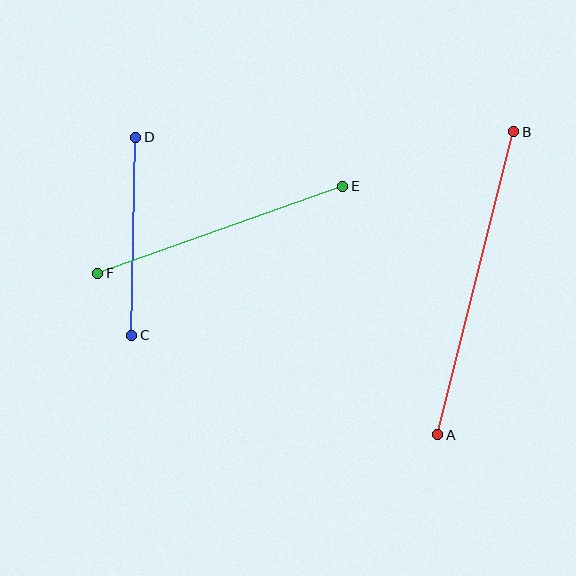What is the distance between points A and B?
The distance is approximately 312 pixels.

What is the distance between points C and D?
The distance is approximately 198 pixels.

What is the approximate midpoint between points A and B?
The midpoint is at approximately (476, 283) pixels.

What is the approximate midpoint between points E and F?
The midpoint is at approximately (220, 230) pixels.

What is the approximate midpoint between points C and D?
The midpoint is at approximately (134, 236) pixels.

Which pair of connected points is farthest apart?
Points A and B are farthest apart.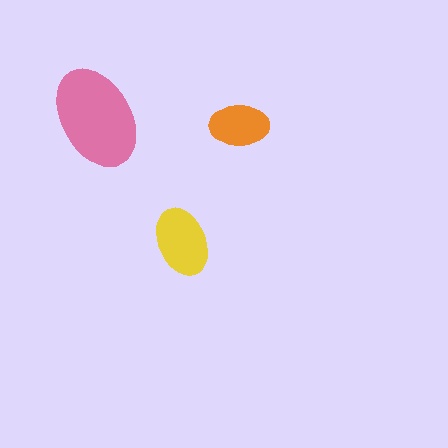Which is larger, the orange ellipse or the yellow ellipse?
The yellow one.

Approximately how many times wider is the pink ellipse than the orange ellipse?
About 1.5 times wider.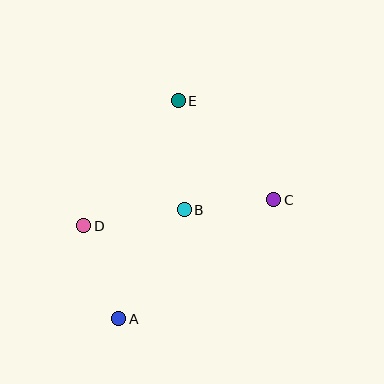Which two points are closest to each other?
Points B and C are closest to each other.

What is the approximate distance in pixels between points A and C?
The distance between A and C is approximately 195 pixels.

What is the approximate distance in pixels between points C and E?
The distance between C and E is approximately 138 pixels.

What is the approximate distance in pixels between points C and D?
The distance between C and D is approximately 192 pixels.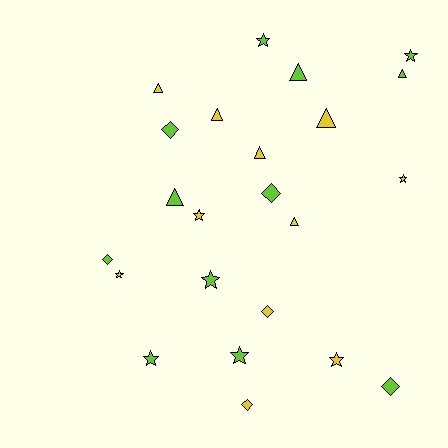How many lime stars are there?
There are 5 lime stars.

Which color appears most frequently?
Lime, with 12 objects.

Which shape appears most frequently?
Star, with 9 objects.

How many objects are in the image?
There are 23 objects.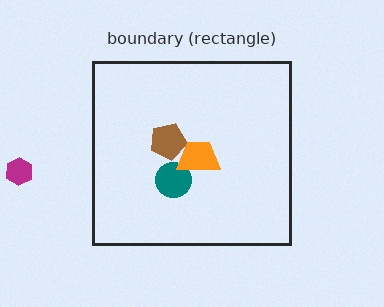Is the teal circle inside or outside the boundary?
Inside.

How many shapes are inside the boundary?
3 inside, 1 outside.